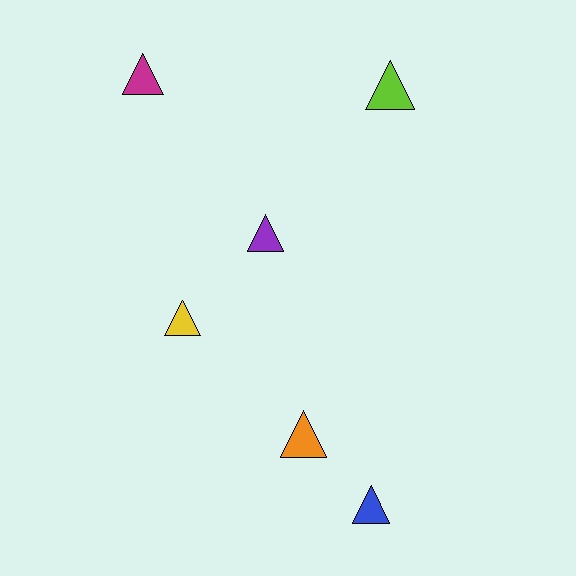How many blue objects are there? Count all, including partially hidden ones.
There is 1 blue object.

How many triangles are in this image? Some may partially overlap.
There are 6 triangles.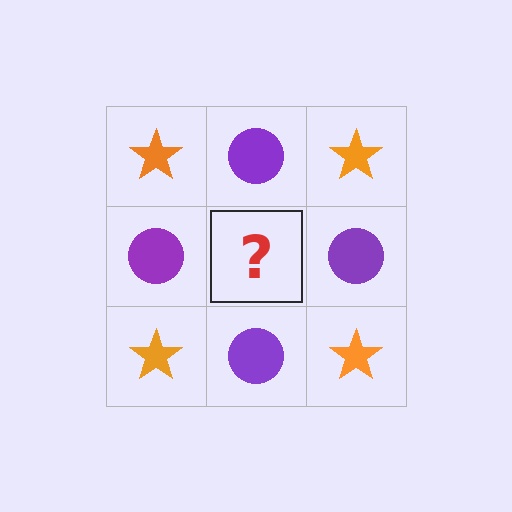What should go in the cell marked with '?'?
The missing cell should contain an orange star.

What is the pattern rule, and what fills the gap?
The rule is that it alternates orange star and purple circle in a checkerboard pattern. The gap should be filled with an orange star.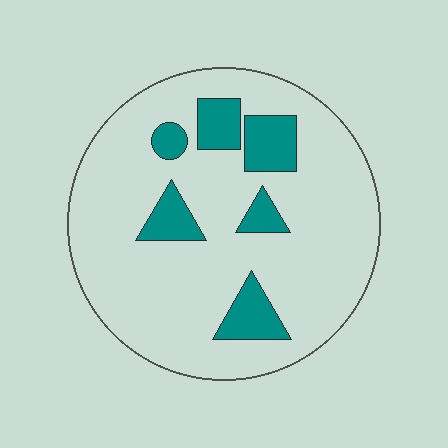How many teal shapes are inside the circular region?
6.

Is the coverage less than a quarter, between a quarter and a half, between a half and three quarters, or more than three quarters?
Less than a quarter.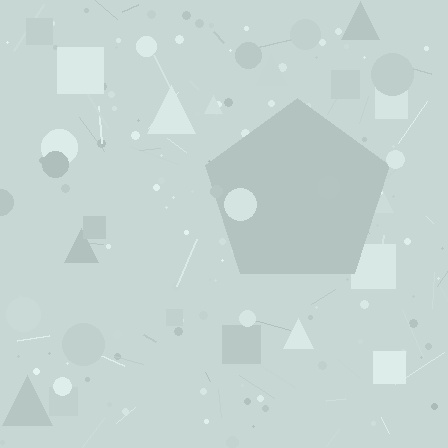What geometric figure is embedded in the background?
A pentagon is embedded in the background.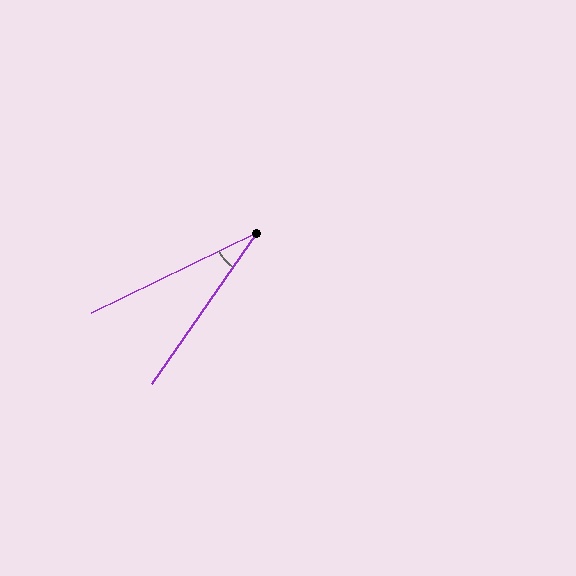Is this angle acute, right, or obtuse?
It is acute.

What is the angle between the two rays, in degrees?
Approximately 30 degrees.